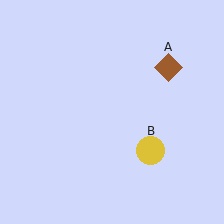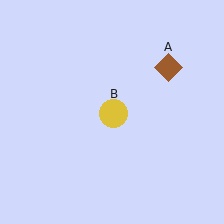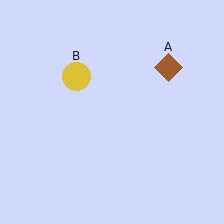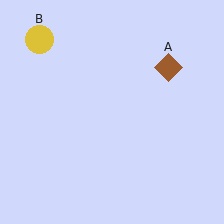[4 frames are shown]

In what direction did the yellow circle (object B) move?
The yellow circle (object B) moved up and to the left.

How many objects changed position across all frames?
1 object changed position: yellow circle (object B).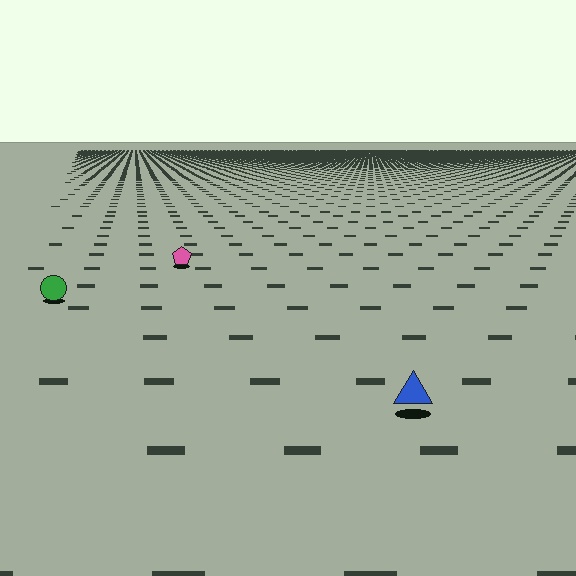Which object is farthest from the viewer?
The pink pentagon is farthest from the viewer. It appears smaller and the ground texture around it is denser.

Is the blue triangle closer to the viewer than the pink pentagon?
Yes. The blue triangle is closer — you can tell from the texture gradient: the ground texture is coarser near it.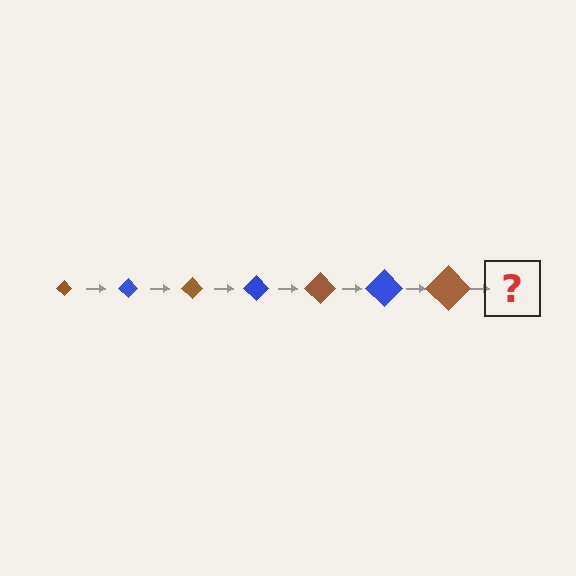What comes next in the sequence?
The next element should be a blue diamond, larger than the previous one.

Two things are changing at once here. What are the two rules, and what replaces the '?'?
The two rules are that the diamond grows larger each step and the color cycles through brown and blue. The '?' should be a blue diamond, larger than the previous one.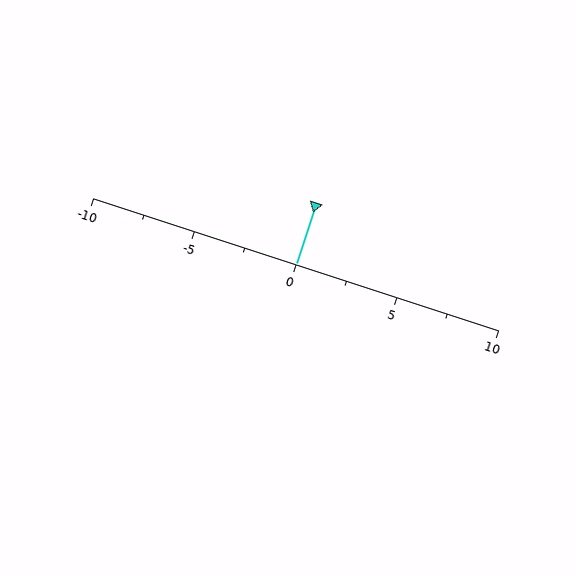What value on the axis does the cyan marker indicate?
The marker indicates approximately 0.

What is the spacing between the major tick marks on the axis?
The major ticks are spaced 5 apart.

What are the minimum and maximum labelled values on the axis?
The axis runs from -10 to 10.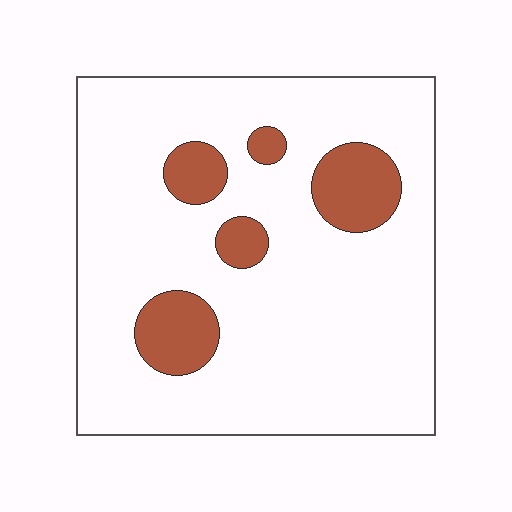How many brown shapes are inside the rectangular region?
5.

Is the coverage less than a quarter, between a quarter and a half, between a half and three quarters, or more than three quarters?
Less than a quarter.